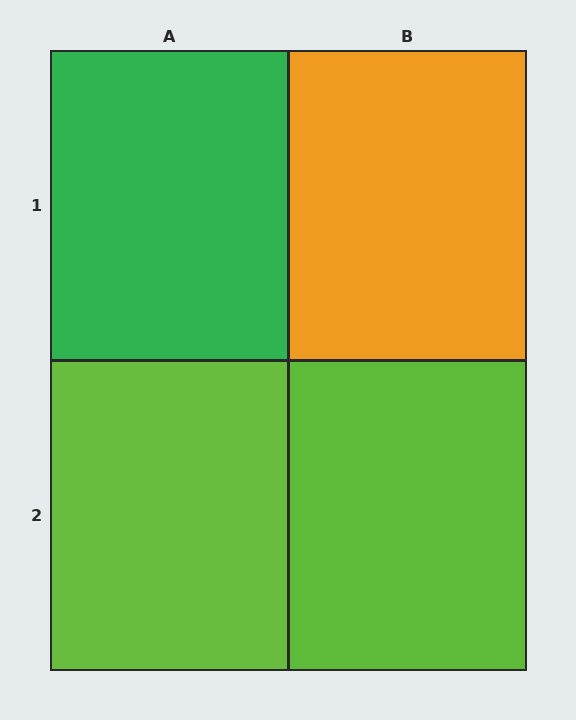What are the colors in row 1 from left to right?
Green, orange.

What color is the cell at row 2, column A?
Lime.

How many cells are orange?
1 cell is orange.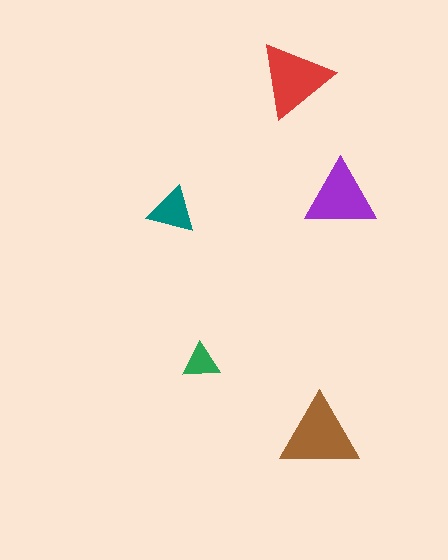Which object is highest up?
The red triangle is topmost.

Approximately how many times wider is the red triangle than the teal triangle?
About 1.5 times wider.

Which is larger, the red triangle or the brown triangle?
The brown one.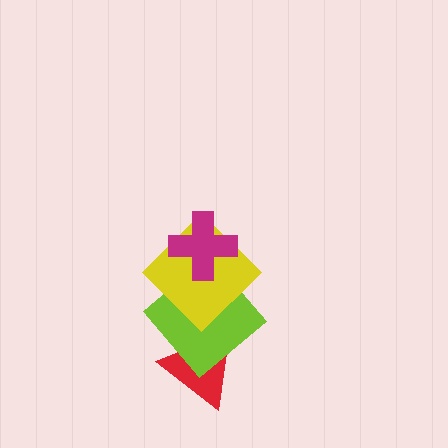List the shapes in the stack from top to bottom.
From top to bottom: the magenta cross, the yellow diamond, the lime diamond, the red triangle.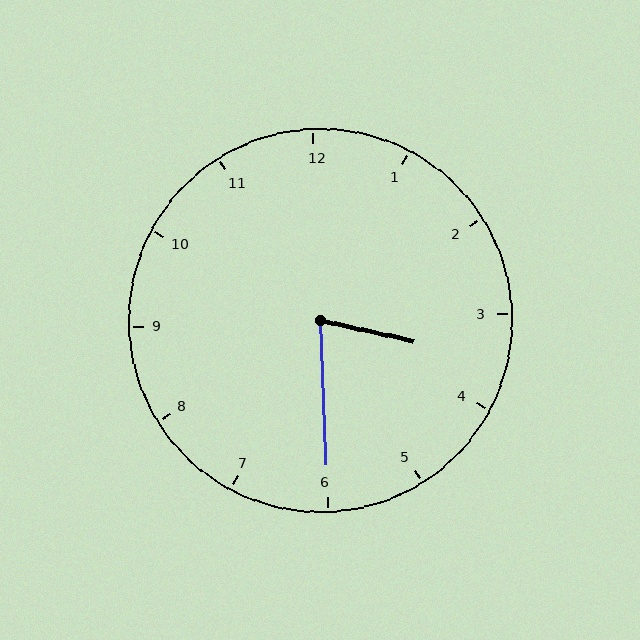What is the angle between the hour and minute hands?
Approximately 75 degrees.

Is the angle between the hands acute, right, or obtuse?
It is acute.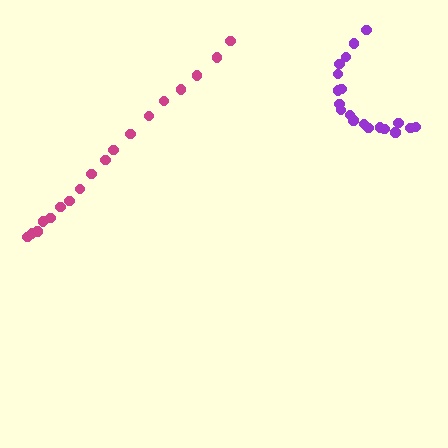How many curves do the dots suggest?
There are 2 distinct paths.